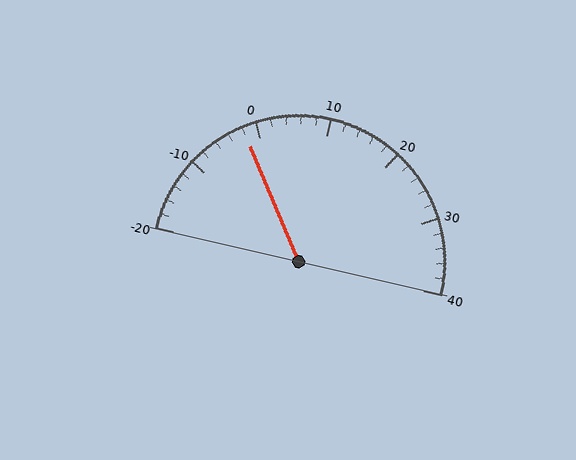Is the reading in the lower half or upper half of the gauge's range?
The reading is in the lower half of the range (-20 to 40).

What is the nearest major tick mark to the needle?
The nearest major tick mark is 0.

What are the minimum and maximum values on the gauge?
The gauge ranges from -20 to 40.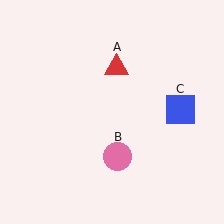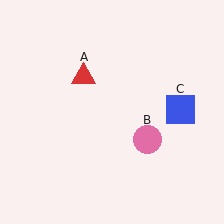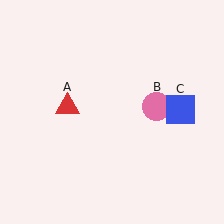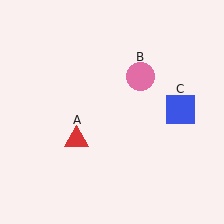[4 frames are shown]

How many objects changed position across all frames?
2 objects changed position: red triangle (object A), pink circle (object B).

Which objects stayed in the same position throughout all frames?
Blue square (object C) remained stationary.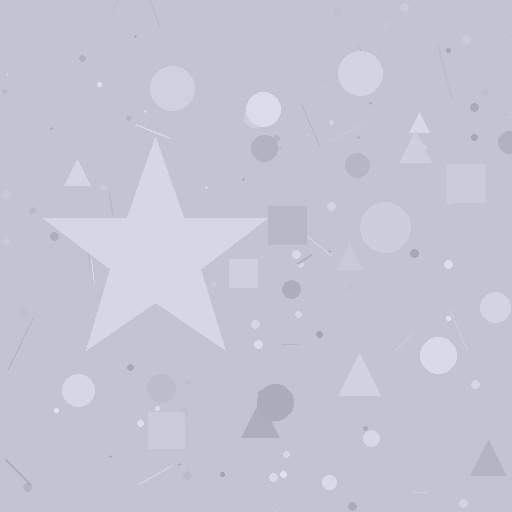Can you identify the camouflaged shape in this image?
The camouflaged shape is a star.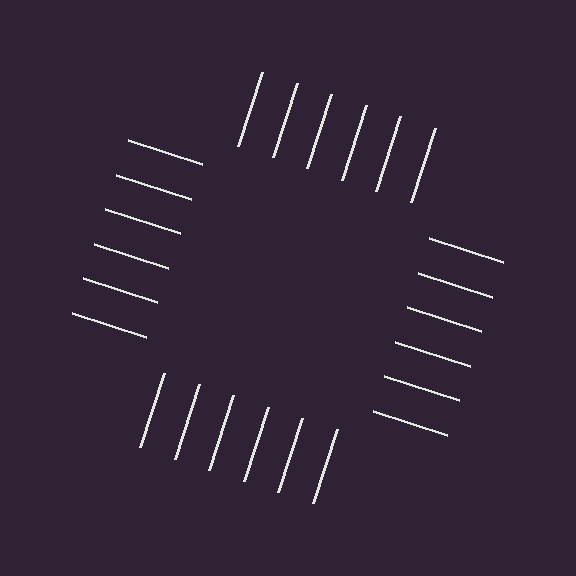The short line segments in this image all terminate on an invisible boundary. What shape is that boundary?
An illusory square — the line segments terminate on its edges but no continuous stroke is drawn.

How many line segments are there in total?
24 — 6 along each of the 4 edges.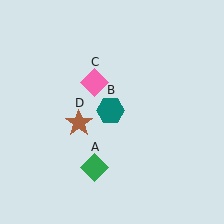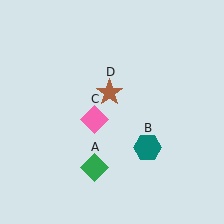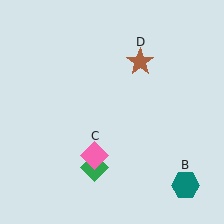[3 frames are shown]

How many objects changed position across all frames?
3 objects changed position: teal hexagon (object B), pink diamond (object C), brown star (object D).